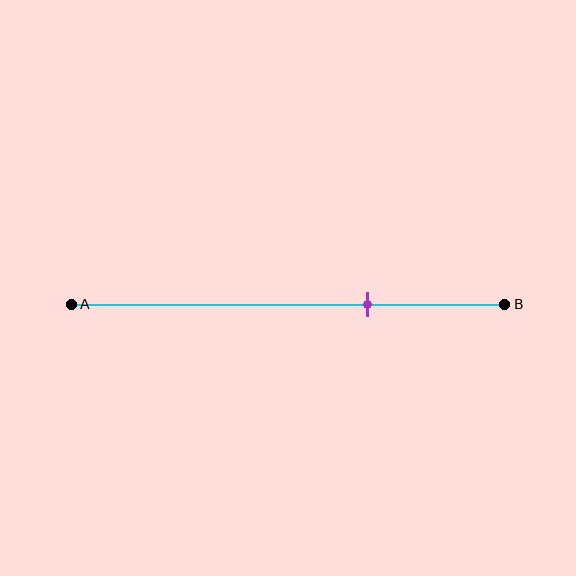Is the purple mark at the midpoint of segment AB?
No, the mark is at about 70% from A, not at the 50% midpoint.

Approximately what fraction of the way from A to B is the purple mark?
The purple mark is approximately 70% of the way from A to B.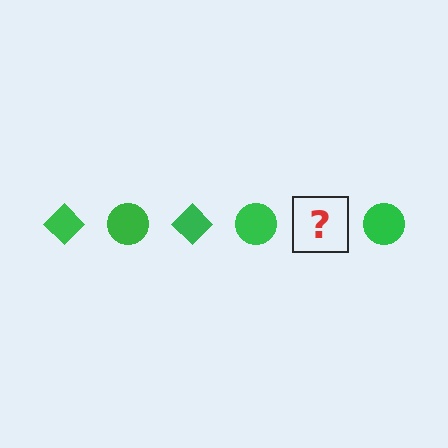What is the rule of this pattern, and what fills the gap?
The rule is that the pattern cycles through diamond, circle shapes in green. The gap should be filled with a green diamond.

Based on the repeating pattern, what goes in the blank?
The blank should be a green diamond.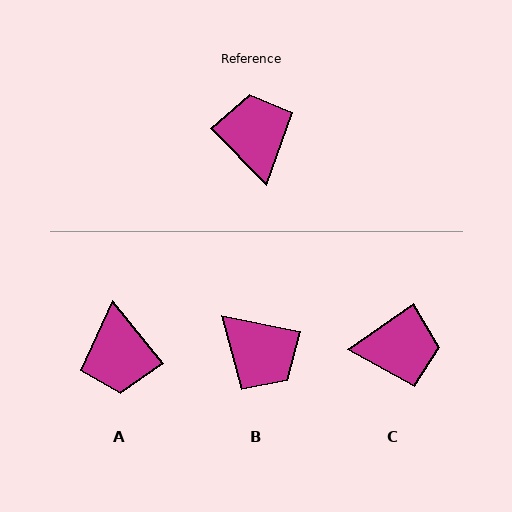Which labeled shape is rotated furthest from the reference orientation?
A, about 174 degrees away.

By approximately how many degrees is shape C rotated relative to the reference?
Approximately 100 degrees clockwise.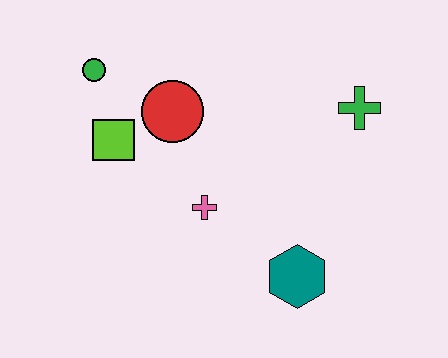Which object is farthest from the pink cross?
The green cross is farthest from the pink cross.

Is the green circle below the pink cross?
No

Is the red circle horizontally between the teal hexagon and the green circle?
Yes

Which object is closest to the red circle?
The lime square is closest to the red circle.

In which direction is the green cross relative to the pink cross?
The green cross is to the right of the pink cross.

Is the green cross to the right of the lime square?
Yes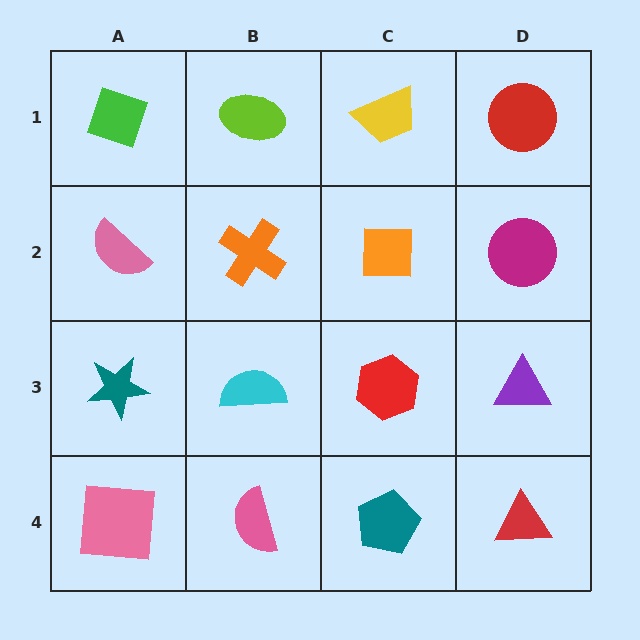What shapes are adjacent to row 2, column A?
A green diamond (row 1, column A), a teal star (row 3, column A), an orange cross (row 2, column B).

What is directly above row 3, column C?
An orange square.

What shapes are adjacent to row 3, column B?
An orange cross (row 2, column B), a pink semicircle (row 4, column B), a teal star (row 3, column A), a red hexagon (row 3, column C).